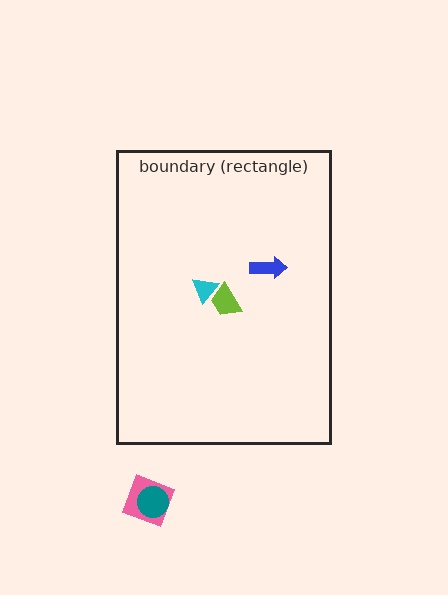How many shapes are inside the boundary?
3 inside, 2 outside.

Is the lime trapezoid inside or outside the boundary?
Inside.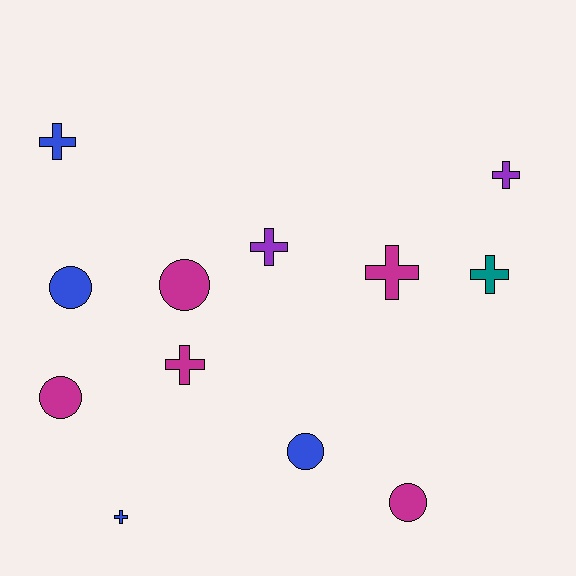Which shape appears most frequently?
Cross, with 7 objects.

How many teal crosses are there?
There is 1 teal cross.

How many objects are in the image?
There are 12 objects.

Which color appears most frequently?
Magenta, with 5 objects.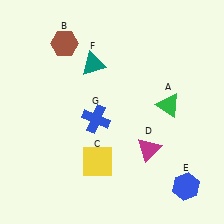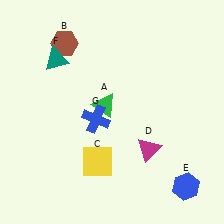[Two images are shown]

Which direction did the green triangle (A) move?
The green triangle (A) moved left.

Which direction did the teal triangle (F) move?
The teal triangle (F) moved left.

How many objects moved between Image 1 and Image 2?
2 objects moved between the two images.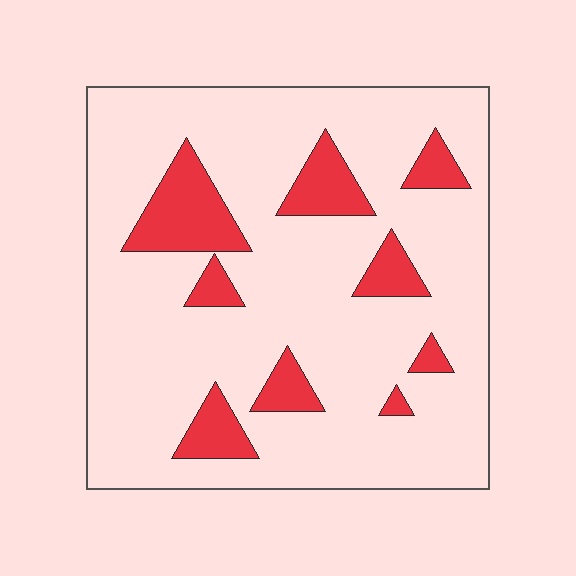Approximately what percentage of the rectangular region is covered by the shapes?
Approximately 15%.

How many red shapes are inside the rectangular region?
9.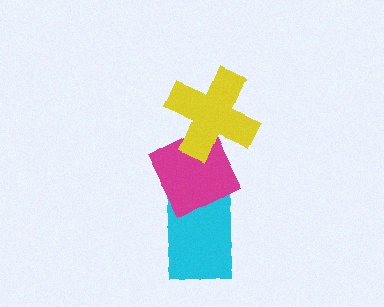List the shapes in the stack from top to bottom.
From top to bottom: the yellow cross, the magenta diamond, the cyan rectangle.